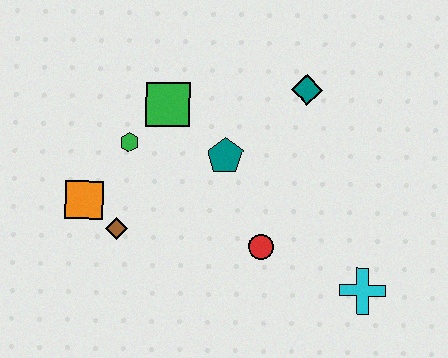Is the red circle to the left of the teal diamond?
Yes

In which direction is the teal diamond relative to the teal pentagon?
The teal diamond is to the right of the teal pentagon.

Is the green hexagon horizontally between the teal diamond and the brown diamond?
Yes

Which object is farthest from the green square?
The cyan cross is farthest from the green square.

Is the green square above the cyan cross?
Yes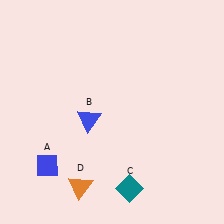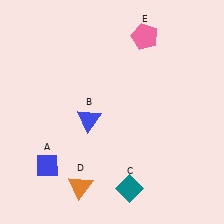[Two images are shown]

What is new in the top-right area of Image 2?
A pink pentagon (E) was added in the top-right area of Image 2.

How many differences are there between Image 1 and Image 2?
There is 1 difference between the two images.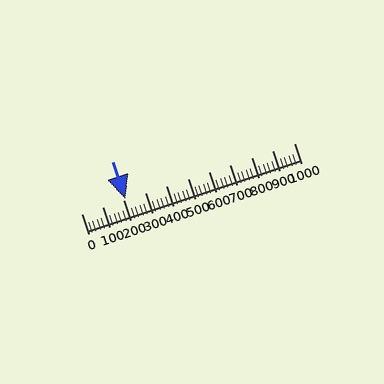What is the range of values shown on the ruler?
The ruler shows values from 0 to 1000.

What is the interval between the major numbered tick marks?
The major tick marks are spaced 100 units apart.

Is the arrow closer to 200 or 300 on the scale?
The arrow is closer to 200.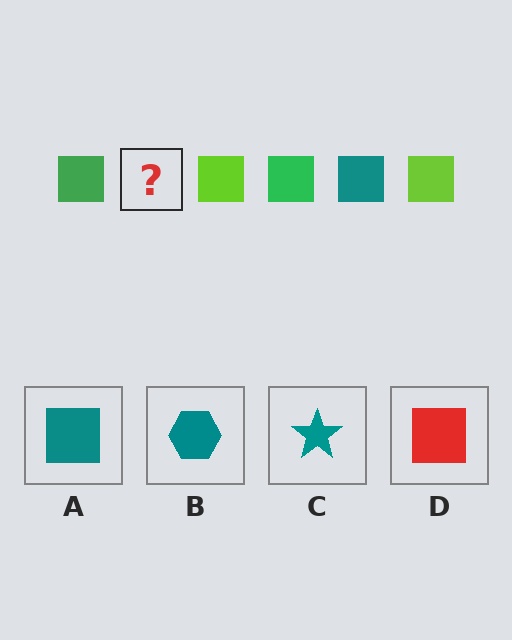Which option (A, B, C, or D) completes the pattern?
A.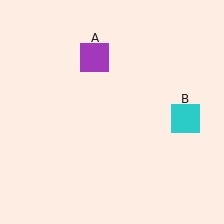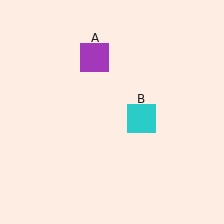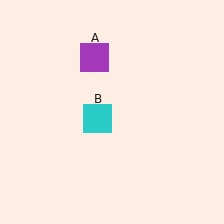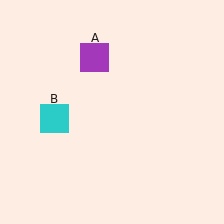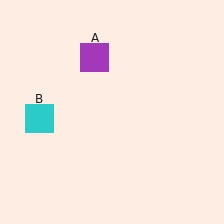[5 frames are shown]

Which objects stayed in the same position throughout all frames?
Purple square (object A) remained stationary.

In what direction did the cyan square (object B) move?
The cyan square (object B) moved left.